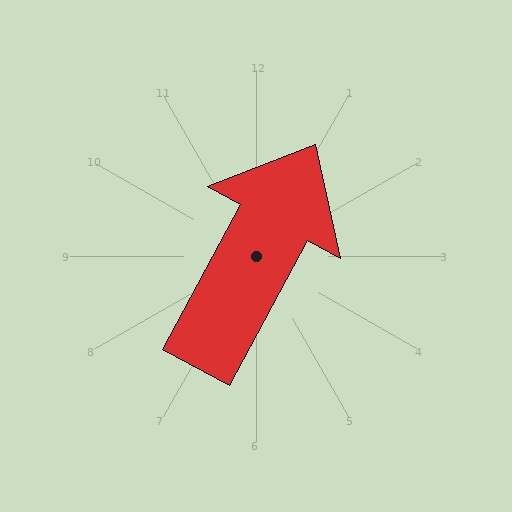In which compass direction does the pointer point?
Northeast.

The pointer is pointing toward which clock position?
Roughly 1 o'clock.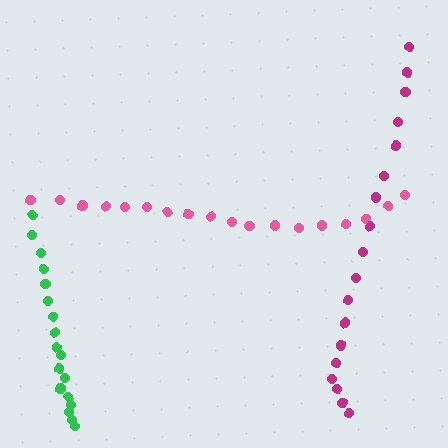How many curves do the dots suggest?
There are 3 distinct paths.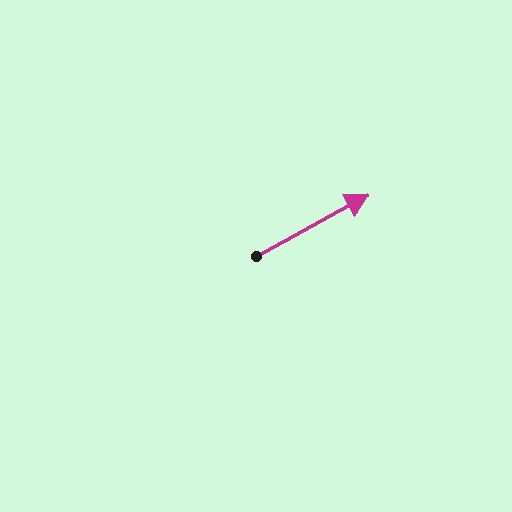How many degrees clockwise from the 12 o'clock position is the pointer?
Approximately 61 degrees.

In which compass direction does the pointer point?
Northeast.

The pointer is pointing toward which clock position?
Roughly 2 o'clock.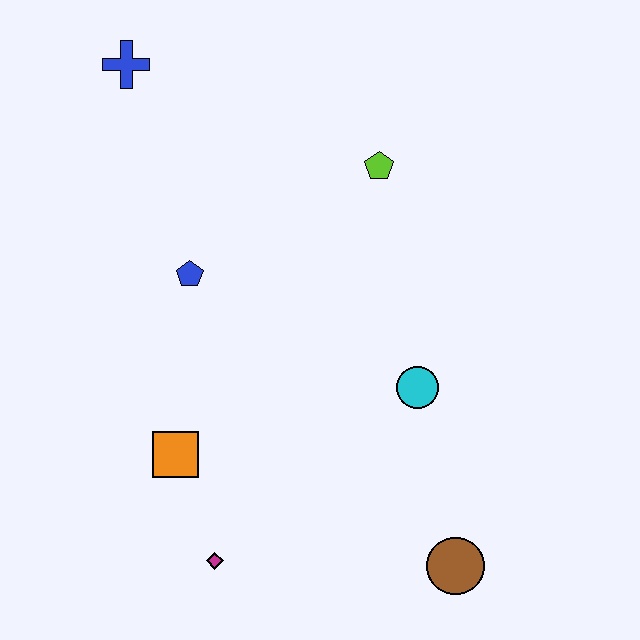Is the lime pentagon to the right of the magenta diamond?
Yes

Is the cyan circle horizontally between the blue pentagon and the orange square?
No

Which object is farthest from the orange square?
The blue cross is farthest from the orange square.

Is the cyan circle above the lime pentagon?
No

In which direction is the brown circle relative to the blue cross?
The brown circle is below the blue cross.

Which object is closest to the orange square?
The magenta diamond is closest to the orange square.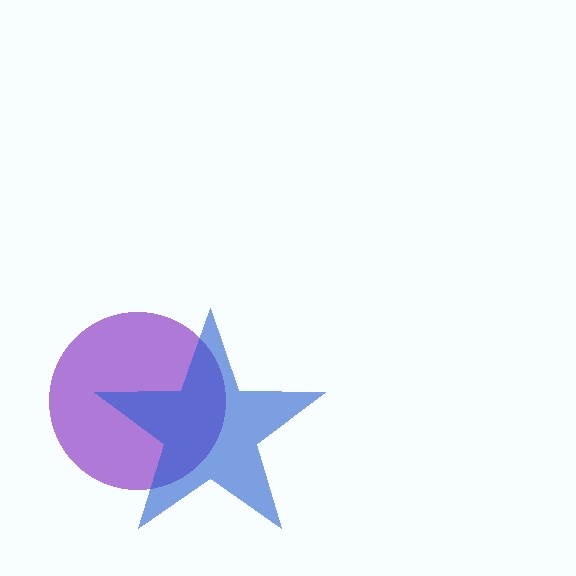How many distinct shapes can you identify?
There are 2 distinct shapes: a purple circle, a blue star.